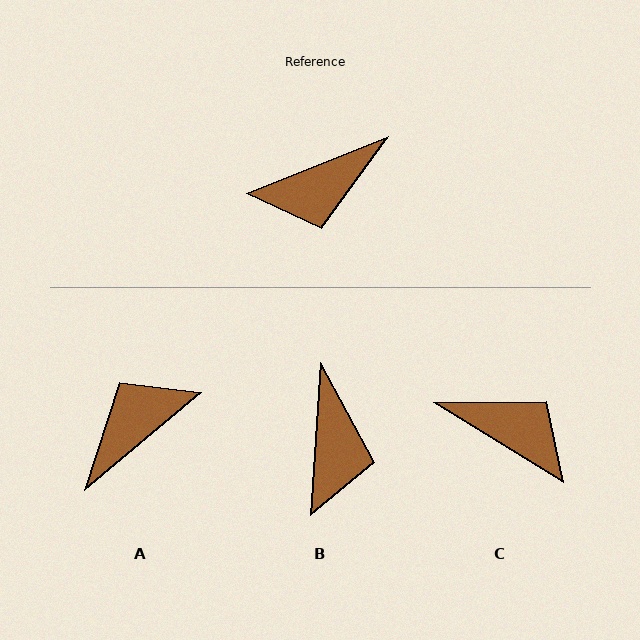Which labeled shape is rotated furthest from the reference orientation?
A, about 162 degrees away.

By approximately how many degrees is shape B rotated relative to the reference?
Approximately 64 degrees counter-clockwise.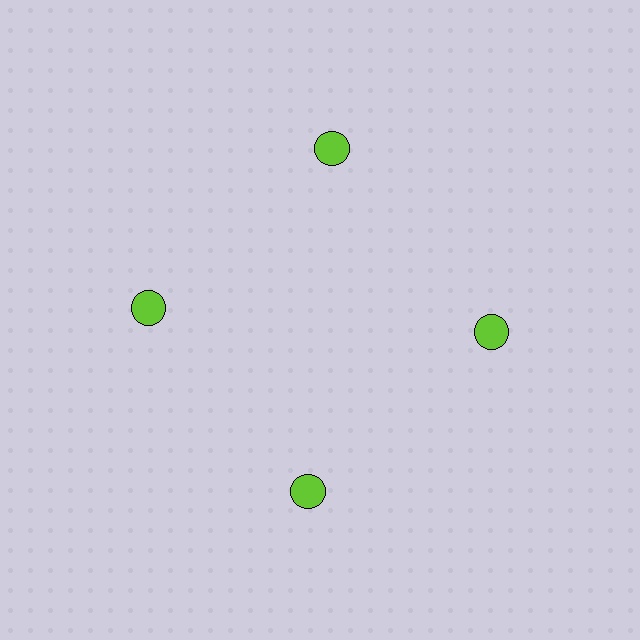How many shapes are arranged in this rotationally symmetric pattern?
There are 4 shapes, arranged in 4 groups of 1.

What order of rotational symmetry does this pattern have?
This pattern has 4-fold rotational symmetry.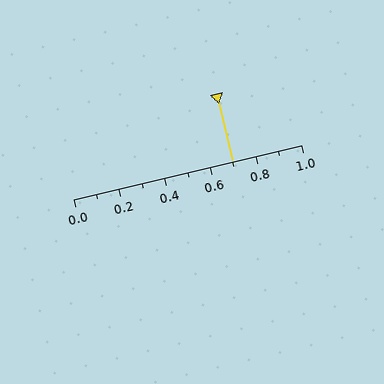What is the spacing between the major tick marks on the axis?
The major ticks are spaced 0.2 apart.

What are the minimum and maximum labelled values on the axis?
The axis runs from 0.0 to 1.0.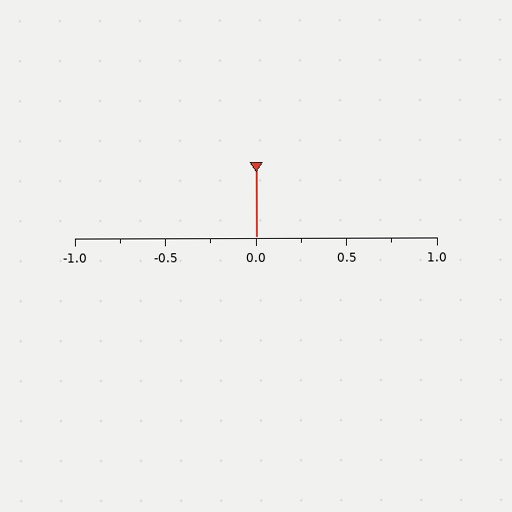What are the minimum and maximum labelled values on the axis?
The axis runs from -1.0 to 1.0.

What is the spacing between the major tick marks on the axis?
The major ticks are spaced 0.5 apart.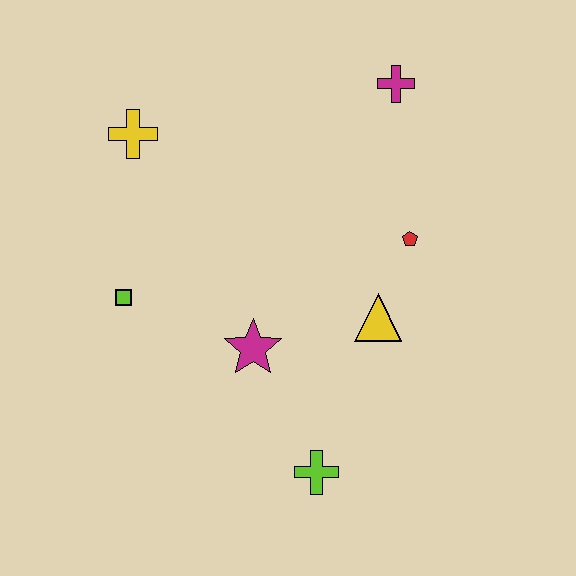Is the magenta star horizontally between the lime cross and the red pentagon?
No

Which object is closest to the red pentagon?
The yellow triangle is closest to the red pentagon.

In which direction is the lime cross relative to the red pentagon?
The lime cross is below the red pentagon.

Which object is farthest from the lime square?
The magenta cross is farthest from the lime square.